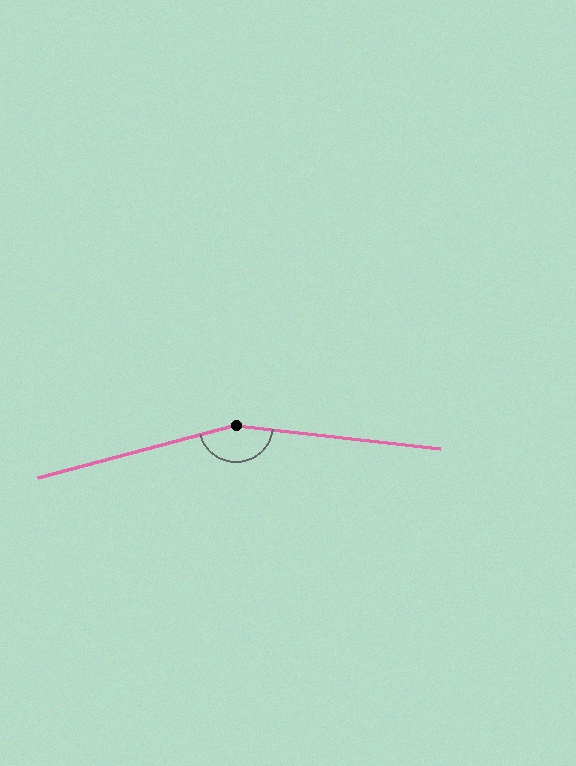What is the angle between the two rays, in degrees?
Approximately 158 degrees.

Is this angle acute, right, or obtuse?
It is obtuse.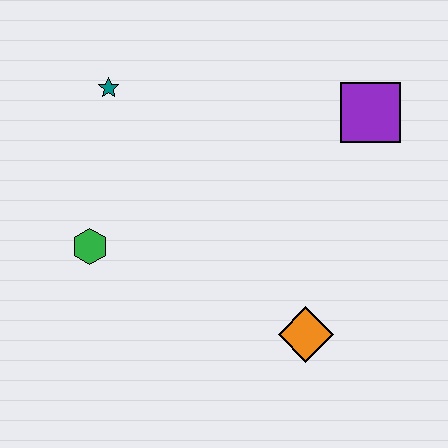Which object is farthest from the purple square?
The green hexagon is farthest from the purple square.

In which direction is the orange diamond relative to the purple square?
The orange diamond is below the purple square.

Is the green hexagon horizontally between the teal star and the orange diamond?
No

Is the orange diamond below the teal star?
Yes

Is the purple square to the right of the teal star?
Yes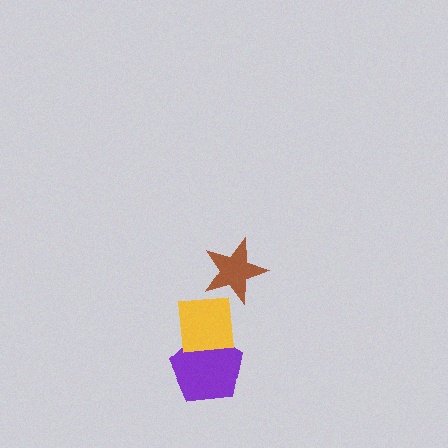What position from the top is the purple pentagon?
The purple pentagon is 3rd from the top.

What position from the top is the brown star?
The brown star is 1st from the top.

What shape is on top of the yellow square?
The brown star is on top of the yellow square.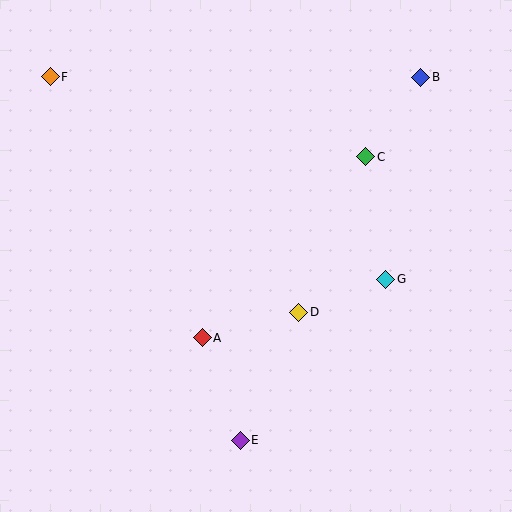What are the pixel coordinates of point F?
Point F is at (50, 77).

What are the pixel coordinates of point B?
Point B is at (421, 77).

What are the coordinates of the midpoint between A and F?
The midpoint between A and F is at (126, 207).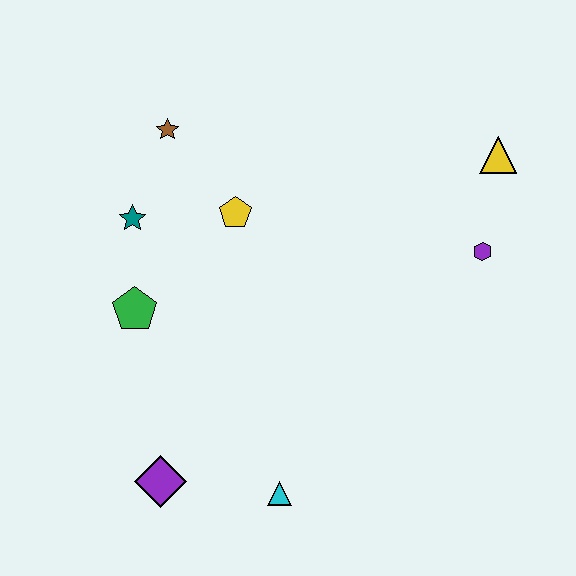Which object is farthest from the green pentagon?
The yellow triangle is farthest from the green pentagon.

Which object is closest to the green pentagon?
The teal star is closest to the green pentagon.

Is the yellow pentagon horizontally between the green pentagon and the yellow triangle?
Yes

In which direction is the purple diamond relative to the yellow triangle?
The purple diamond is to the left of the yellow triangle.